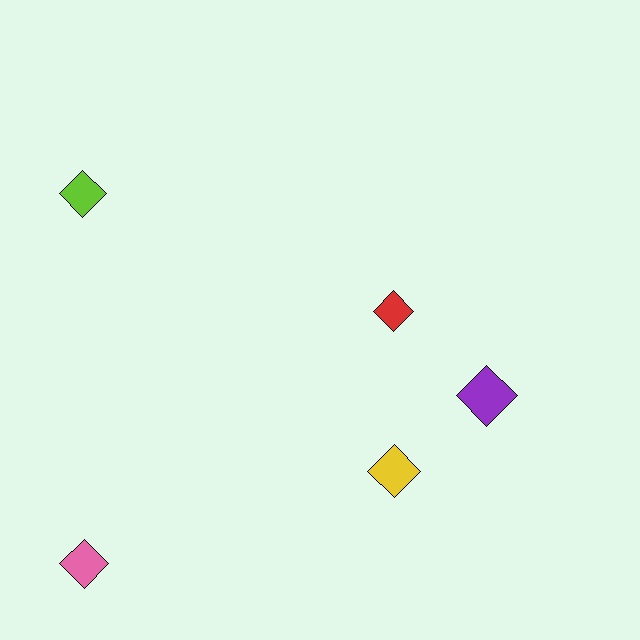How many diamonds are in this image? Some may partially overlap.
There are 5 diamonds.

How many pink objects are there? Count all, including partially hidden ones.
There is 1 pink object.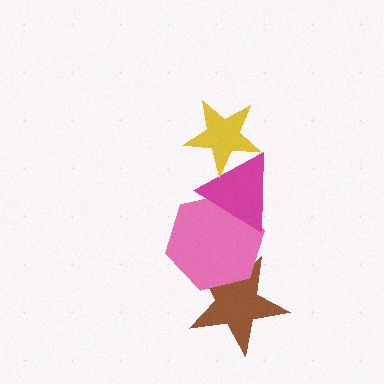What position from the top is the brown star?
The brown star is 4th from the top.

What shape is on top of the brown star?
The pink hexagon is on top of the brown star.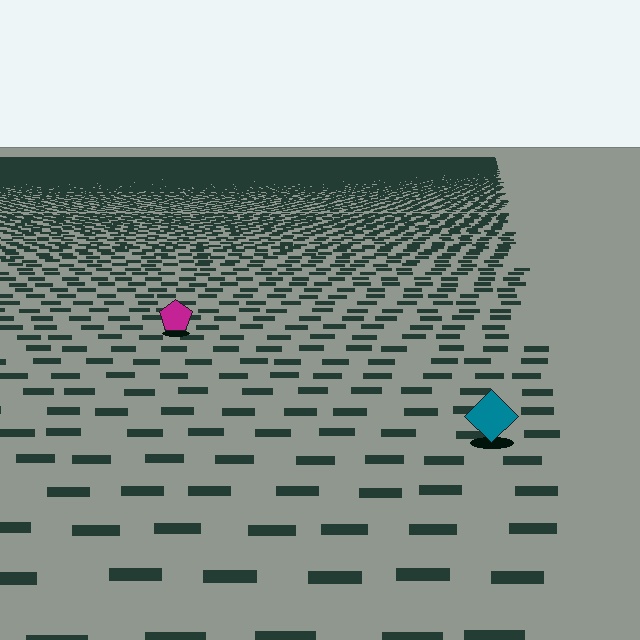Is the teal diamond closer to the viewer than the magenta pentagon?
Yes. The teal diamond is closer — you can tell from the texture gradient: the ground texture is coarser near it.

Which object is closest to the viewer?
The teal diamond is closest. The texture marks near it are larger and more spread out.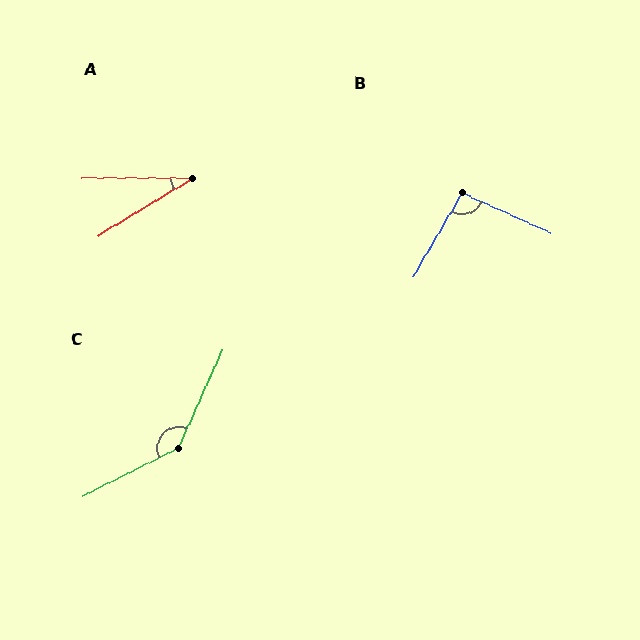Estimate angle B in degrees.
Approximately 96 degrees.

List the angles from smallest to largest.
A (31°), B (96°), C (141°).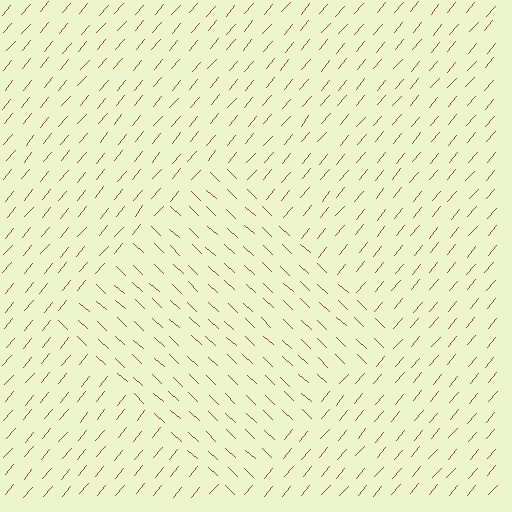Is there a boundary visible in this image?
Yes, there is a texture boundary formed by a change in line orientation.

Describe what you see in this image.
The image is filled with small brown line segments. A diamond region in the image has lines oriented differently from the surrounding lines, creating a visible texture boundary.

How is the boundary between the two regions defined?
The boundary is defined purely by a change in line orientation (approximately 87 degrees difference). All lines are the same color and thickness.